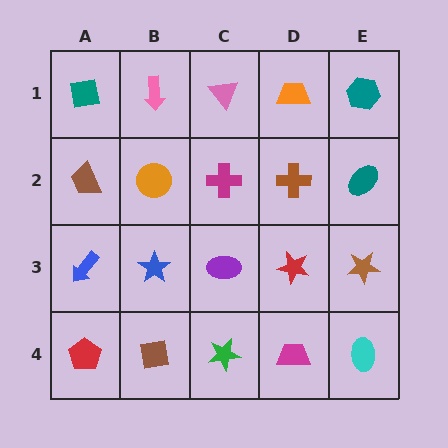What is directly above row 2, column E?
A teal hexagon.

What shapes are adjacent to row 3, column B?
An orange circle (row 2, column B), a brown square (row 4, column B), a blue arrow (row 3, column A), a purple ellipse (row 3, column C).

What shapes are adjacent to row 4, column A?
A blue arrow (row 3, column A), a brown square (row 4, column B).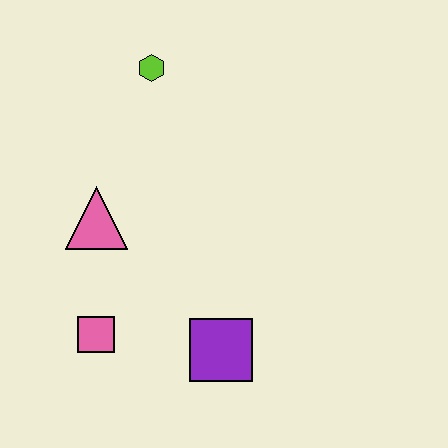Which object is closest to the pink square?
The pink triangle is closest to the pink square.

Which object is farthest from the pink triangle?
The purple square is farthest from the pink triangle.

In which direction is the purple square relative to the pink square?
The purple square is to the right of the pink square.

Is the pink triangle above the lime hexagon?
No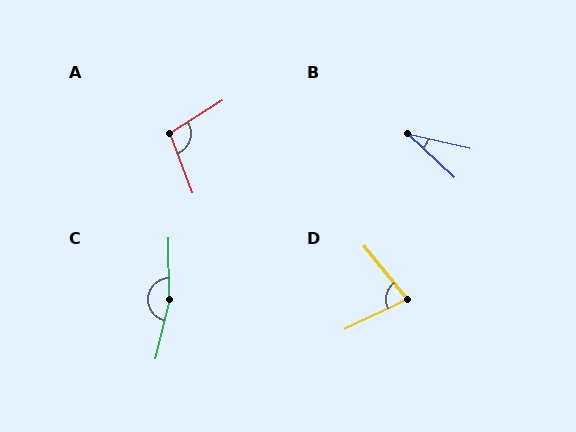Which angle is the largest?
C, at approximately 166 degrees.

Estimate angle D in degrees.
Approximately 76 degrees.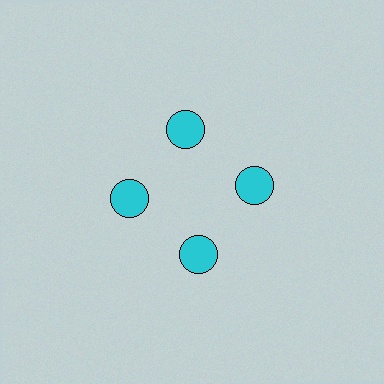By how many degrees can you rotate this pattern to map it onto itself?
The pattern maps onto itself every 90 degrees of rotation.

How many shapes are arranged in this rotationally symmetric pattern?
There are 4 shapes, arranged in 4 groups of 1.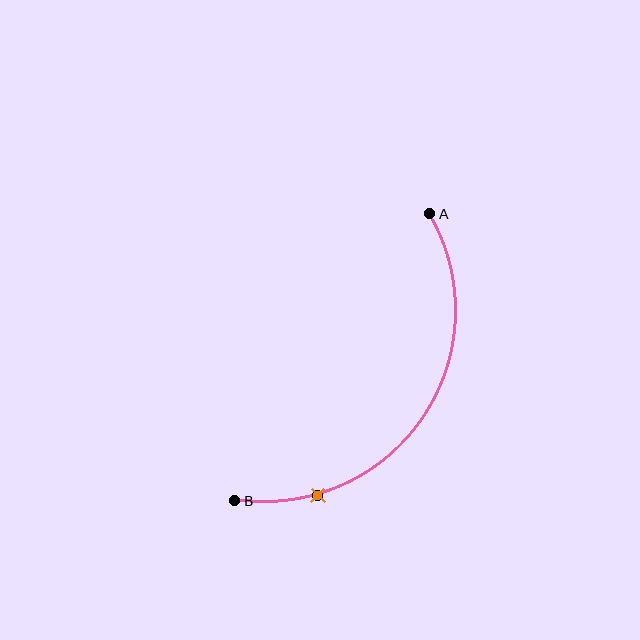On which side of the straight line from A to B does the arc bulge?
The arc bulges below and to the right of the straight line connecting A and B.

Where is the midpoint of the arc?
The arc midpoint is the point on the curve farthest from the straight line joining A and B. It sits below and to the right of that line.